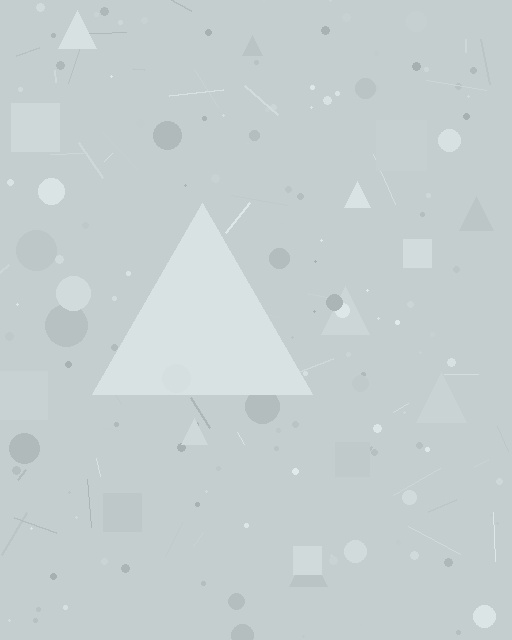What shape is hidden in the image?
A triangle is hidden in the image.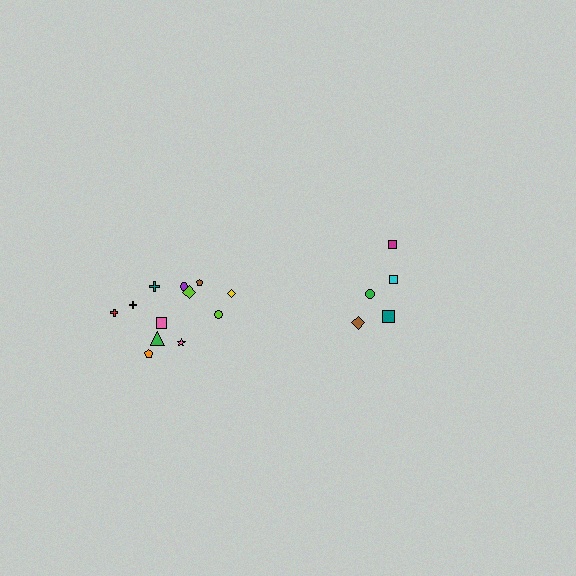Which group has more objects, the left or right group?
The left group.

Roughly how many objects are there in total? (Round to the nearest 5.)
Roughly 15 objects in total.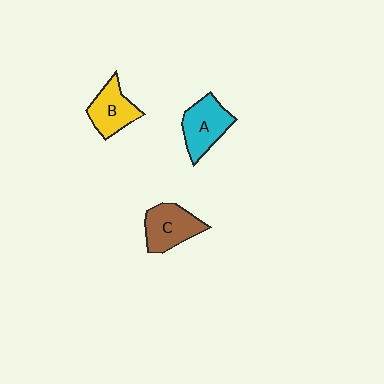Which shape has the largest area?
Shape A (cyan).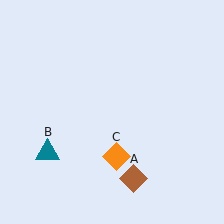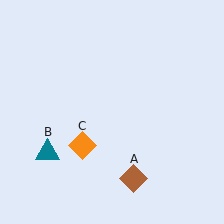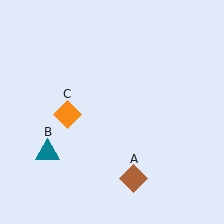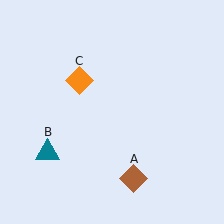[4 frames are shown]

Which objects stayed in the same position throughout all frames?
Brown diamond (object A) and teal triangle (object B) remained stationary.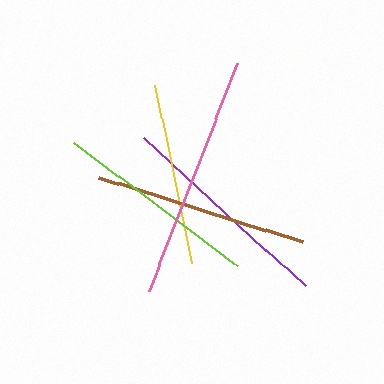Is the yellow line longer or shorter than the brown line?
The brown line is longer than the yellow line.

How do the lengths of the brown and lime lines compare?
The brown and lime lines are approximately the same length.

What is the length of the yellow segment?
The yellow segment is approximately 182 pixels long.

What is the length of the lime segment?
The lime segment is approximately 205 pixels long.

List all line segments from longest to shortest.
From longest to shortest: pink, purple, brown, lime, yellow.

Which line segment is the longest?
The pink line is the longest at approximately 245 pixels.